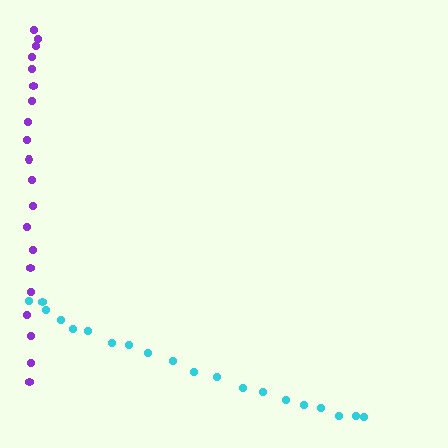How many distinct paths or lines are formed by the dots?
There are 2 distinct paths.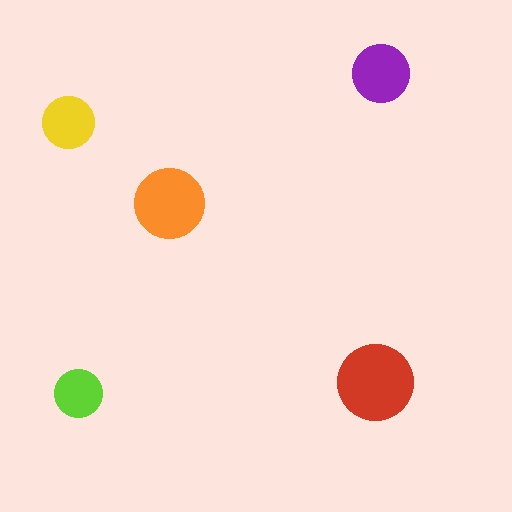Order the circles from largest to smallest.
the red one, the orange one, the purple one, the yellow one, the lime one.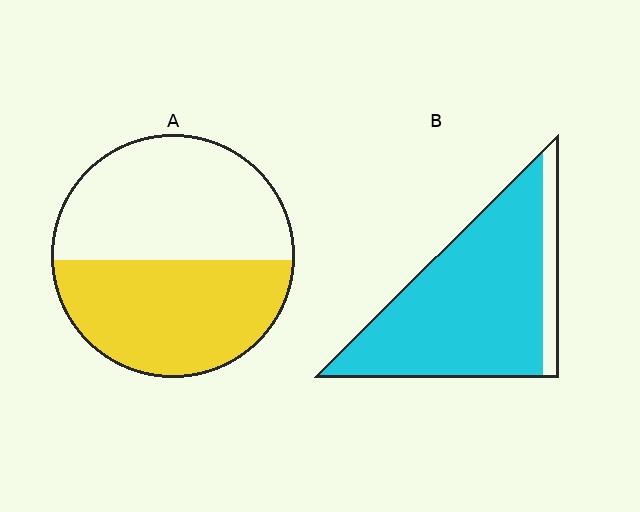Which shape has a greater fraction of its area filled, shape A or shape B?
Shape B.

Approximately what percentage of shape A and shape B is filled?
A is approximately 50% and B is approximately 85%.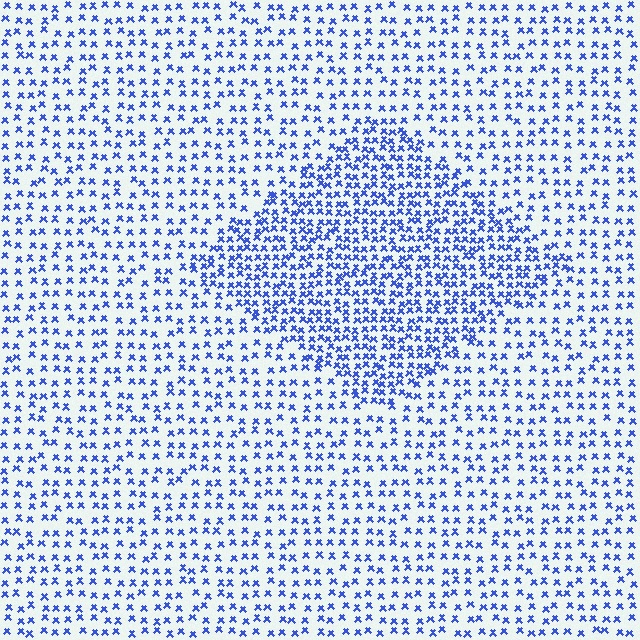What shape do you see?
I see a diamond.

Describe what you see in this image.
The image contains small blue elements arranged at two different densities. A diamond-shaped region is visible where the elements are more densely packed than the surrounding area.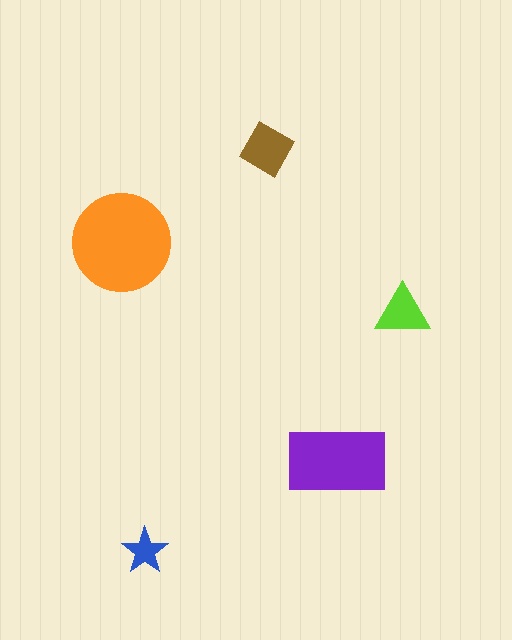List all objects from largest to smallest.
The orange circle, the purple rectangle, the brown diamond, the lime triangle, the blue star.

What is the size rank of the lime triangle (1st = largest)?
4th.